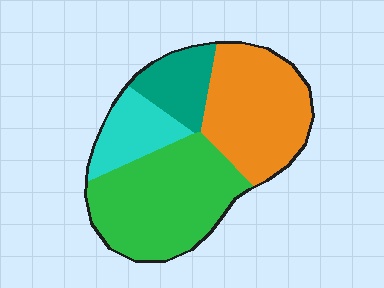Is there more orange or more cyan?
Orange.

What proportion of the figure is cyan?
Cyan covers 14% of the figure.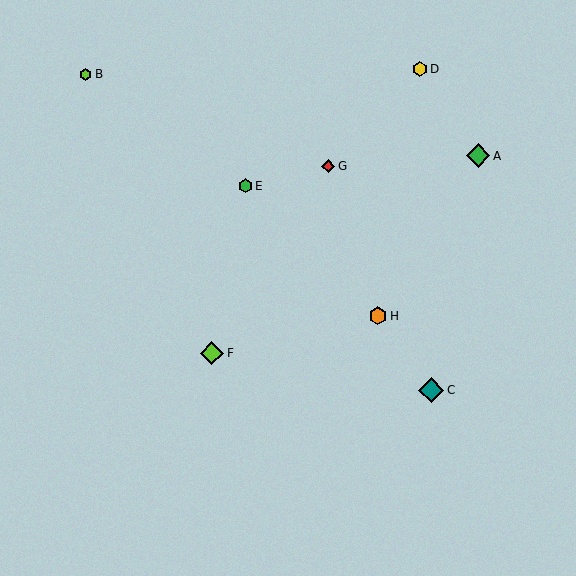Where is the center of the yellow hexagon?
The center of the yellow hexagon is at (420, 69).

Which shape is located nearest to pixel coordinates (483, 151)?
The green diamond (labeled A) at (478, 156) is nearest to that location.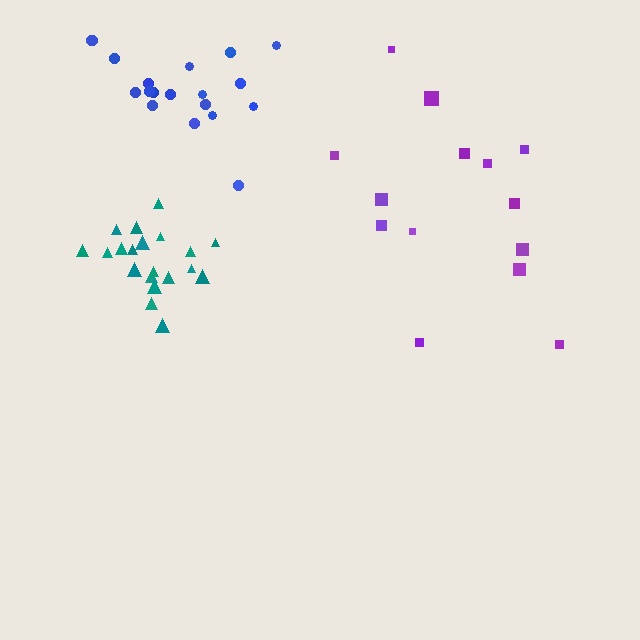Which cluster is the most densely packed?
Teal.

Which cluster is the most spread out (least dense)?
Purple.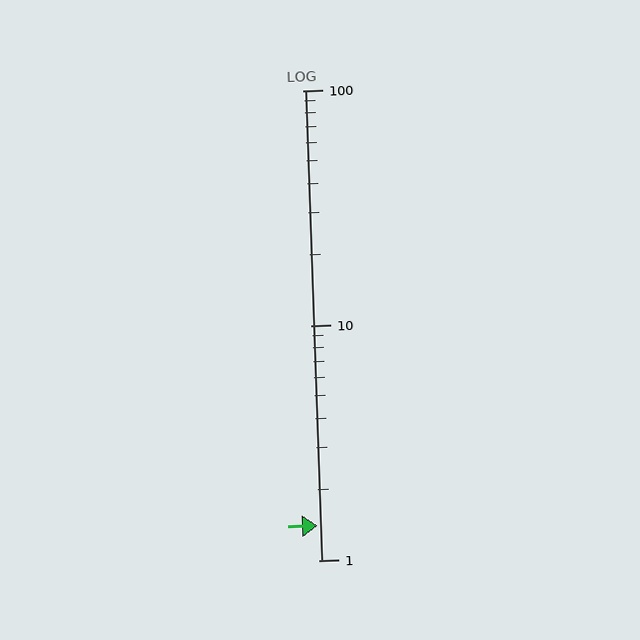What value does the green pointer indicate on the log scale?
The pointer indicates approximately 1.4.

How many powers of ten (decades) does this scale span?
The scale spans 2 decades, from 1 to 100.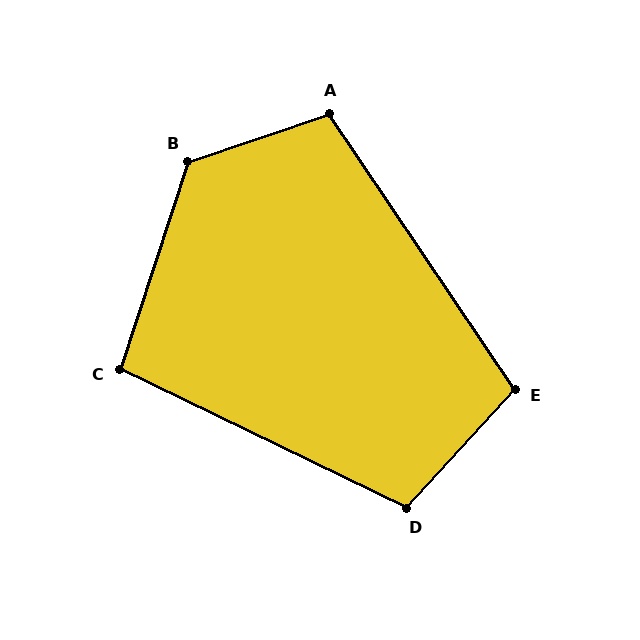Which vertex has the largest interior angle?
B, at approximately 127 degrees.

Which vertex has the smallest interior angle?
C, at approximately 98 degrees.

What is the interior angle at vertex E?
Approximately 104 degrees (obtuse).